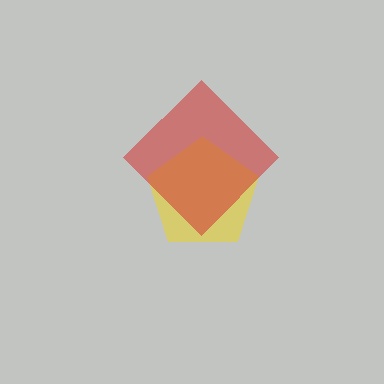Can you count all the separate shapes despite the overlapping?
Yes, there are 2 separate shapes.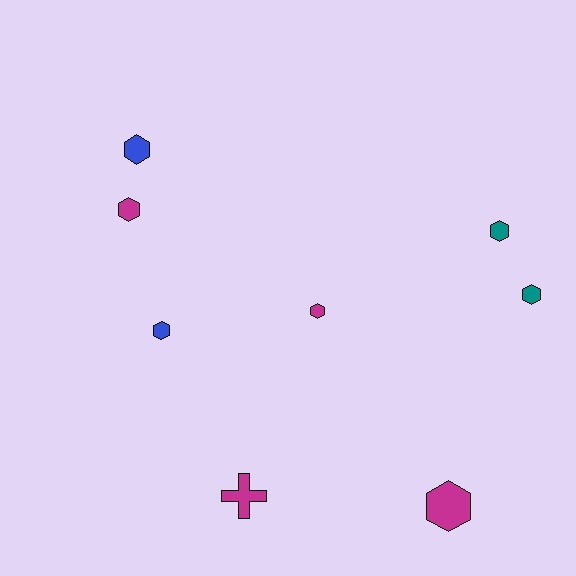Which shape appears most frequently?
Hexagon, with 7 objects.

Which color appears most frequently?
Magenta, with 4 objects.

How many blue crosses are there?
There are no blue crosses.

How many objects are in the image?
There are 8 objects.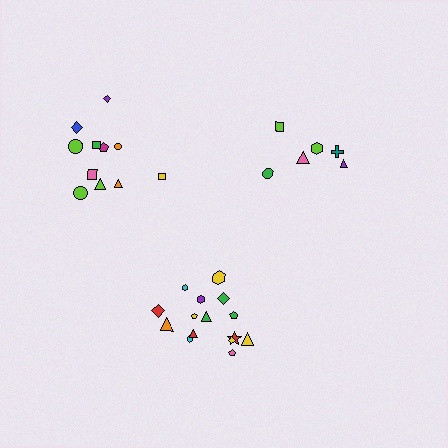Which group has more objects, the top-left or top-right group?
The top-left group.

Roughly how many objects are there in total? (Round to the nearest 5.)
Roughly 35 objects in total.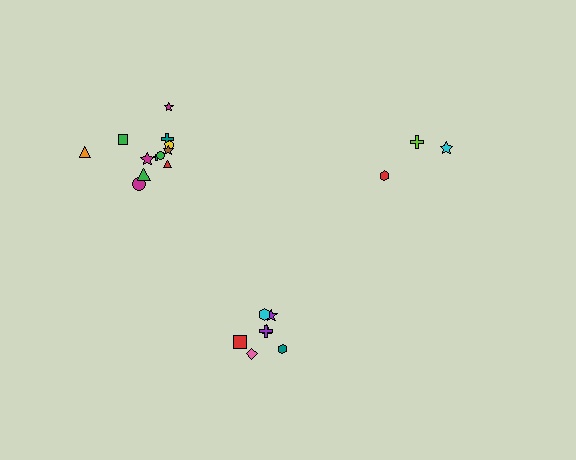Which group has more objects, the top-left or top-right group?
The top-left group.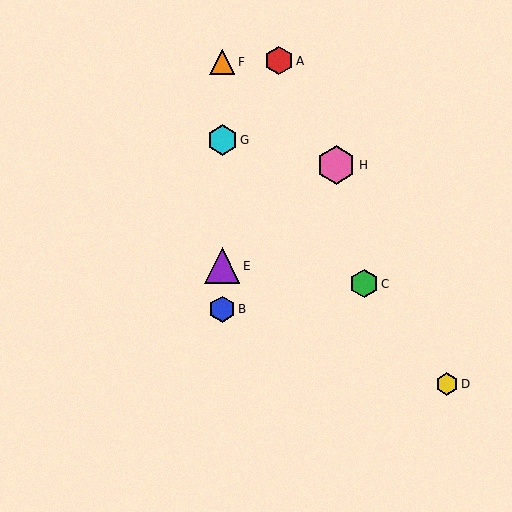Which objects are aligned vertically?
Objects B, E, F, G are aligned vertically.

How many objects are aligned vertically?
4 objects (B, E, F, G) are aligned vertically.